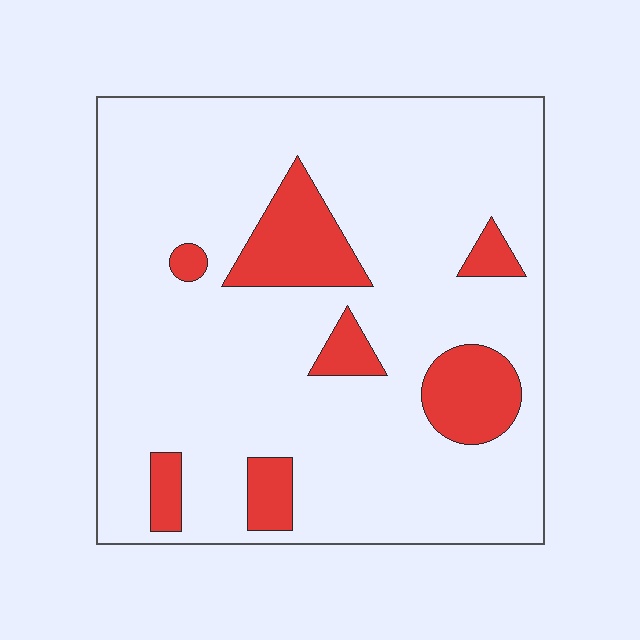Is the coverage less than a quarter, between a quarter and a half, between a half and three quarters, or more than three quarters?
Less than a quarter.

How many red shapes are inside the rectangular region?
7.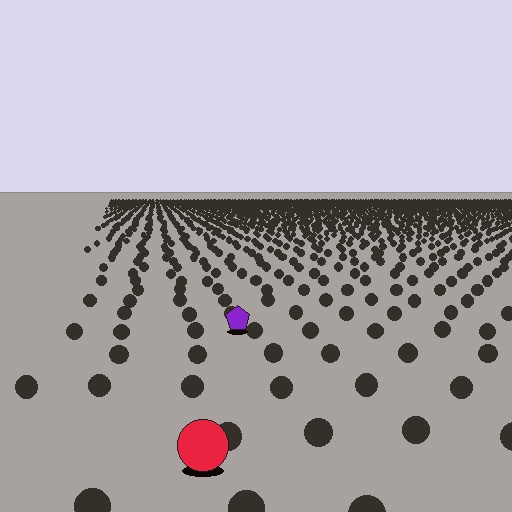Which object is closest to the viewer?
The red circle is closest. The texture marks near it are larger and more spread out.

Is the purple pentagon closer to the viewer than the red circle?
No. The red circle is closer — you can tell from the texture gradient: the ground texture is coarser near it.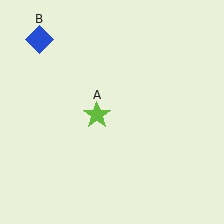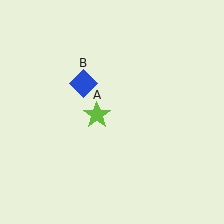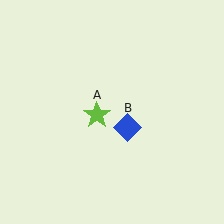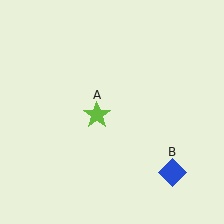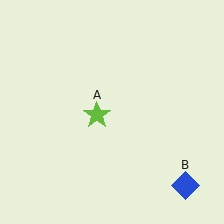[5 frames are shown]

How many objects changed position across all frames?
1 object changed position: blue diamond (object B).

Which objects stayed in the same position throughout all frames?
Lime star (object A) remained stationary.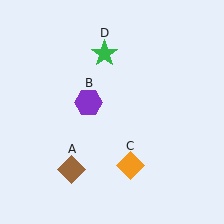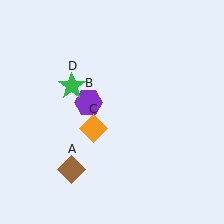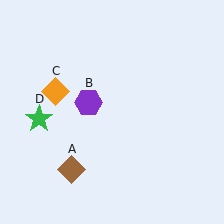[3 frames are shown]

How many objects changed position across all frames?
2 objects changed position: orange diamond (object C), green star (object D).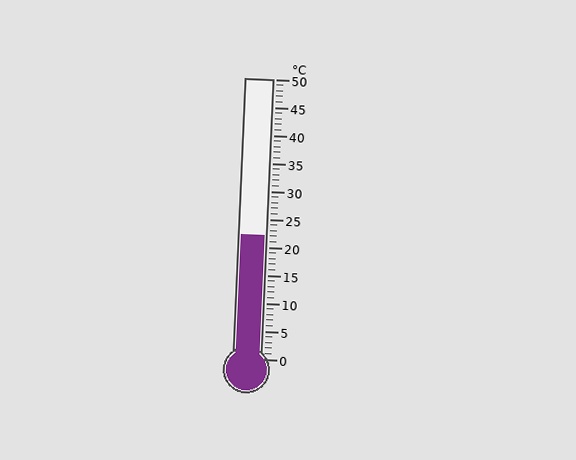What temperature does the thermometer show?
The thermometer shows approximately 22°C.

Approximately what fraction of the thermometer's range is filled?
The thermometer is filled to approximately 45% of its range.